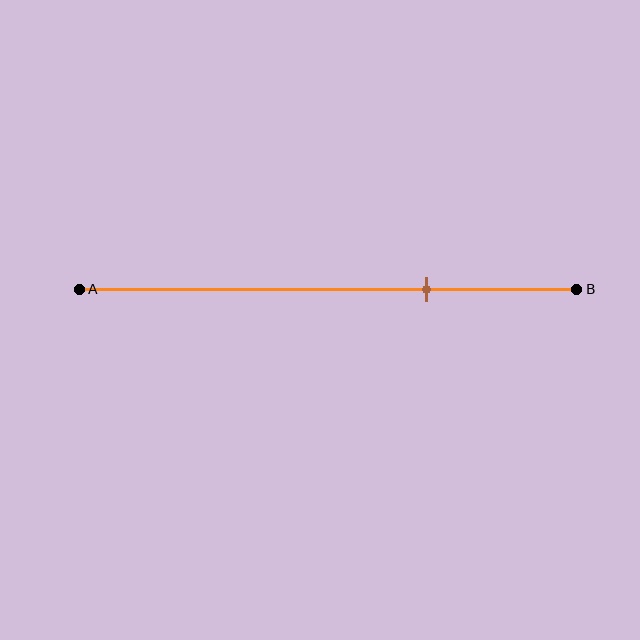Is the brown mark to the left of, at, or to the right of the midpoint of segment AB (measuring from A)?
The brown mark is to the right of the midpoint of segment AB.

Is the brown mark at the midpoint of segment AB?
No, the mark is at about 70% from A, not at the 50% midpoint.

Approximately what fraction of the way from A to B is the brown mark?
The brown mark is approximately 70% of the way from A to B.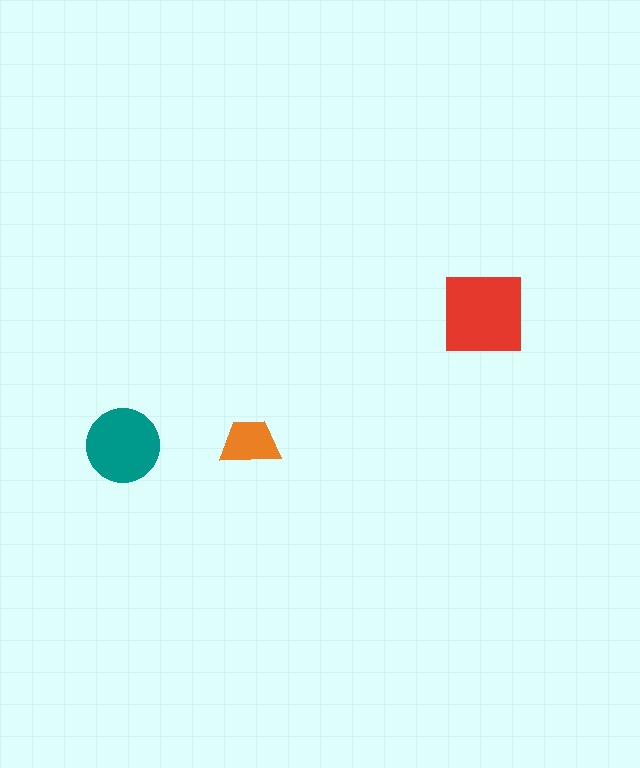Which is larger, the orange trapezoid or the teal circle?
The teal circle.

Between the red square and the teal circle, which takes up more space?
The red square.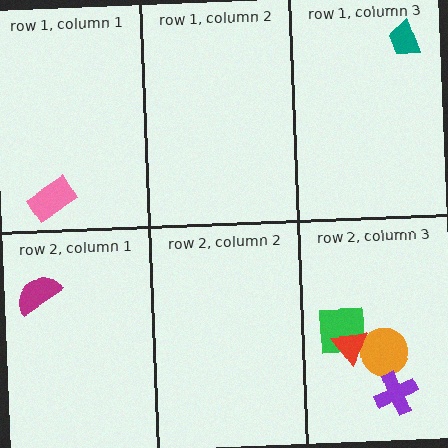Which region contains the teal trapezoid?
The row 1, column 3 region.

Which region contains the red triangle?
The row 2, column 3 region.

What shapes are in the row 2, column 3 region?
The green square, the orange circle, the purple cross, the red triangle.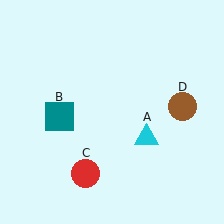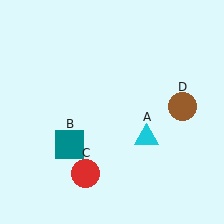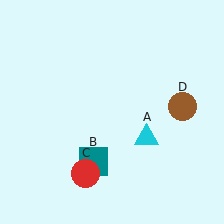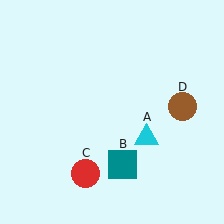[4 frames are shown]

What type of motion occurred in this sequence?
The teal square (object B) rotated counterclockwise around the center of the scene.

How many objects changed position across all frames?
1 object changed position: teal square (object B).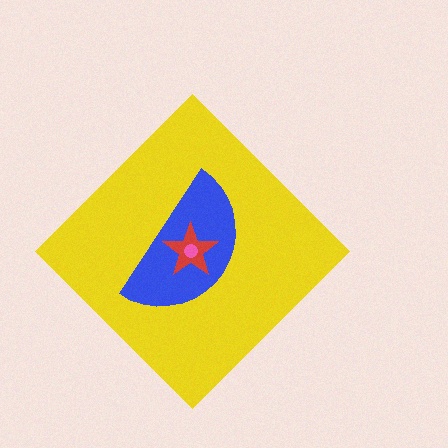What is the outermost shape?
The yellow diamond.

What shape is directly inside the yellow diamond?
The blue semicircle.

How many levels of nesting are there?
4.